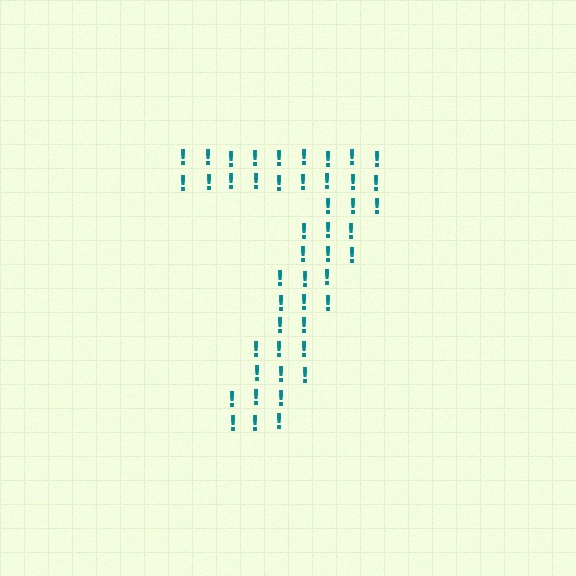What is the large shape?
The large shape is the digit 7.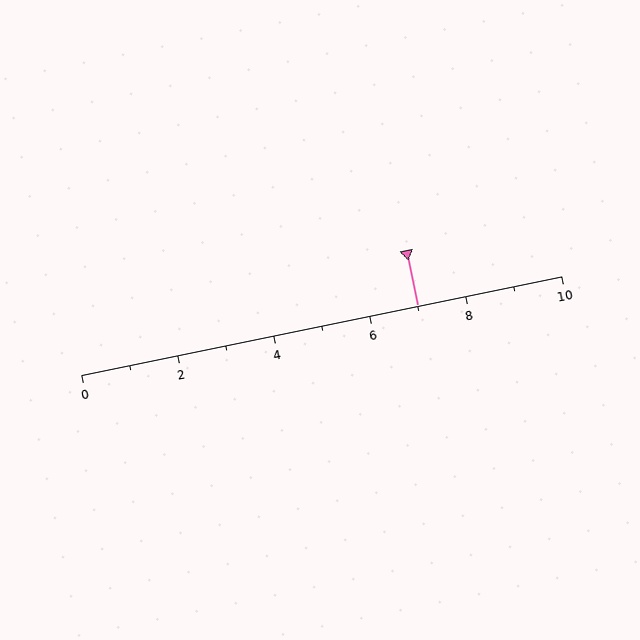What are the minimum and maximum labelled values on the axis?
The axis runs from 0 to 10.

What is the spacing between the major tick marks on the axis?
The major ticks are spaced 2 apart.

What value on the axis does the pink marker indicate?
The marker indicates approximately 7.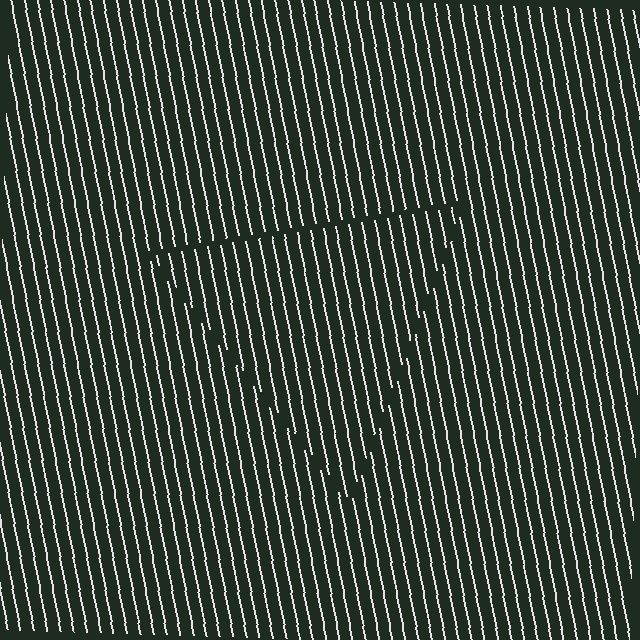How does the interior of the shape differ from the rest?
The interior of the shape contains the same grating, shifted by half a period — the contour is defined by the phase discontinuity where line-ends from the inner and outer gratings abut.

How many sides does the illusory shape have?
3 sides — the line-ends trace a triangle.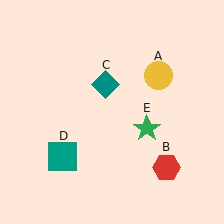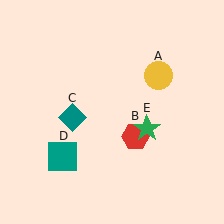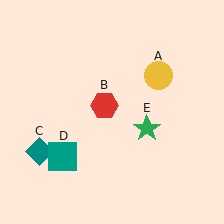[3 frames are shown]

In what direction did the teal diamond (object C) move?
The teal diamond (object C) moved down and to the left.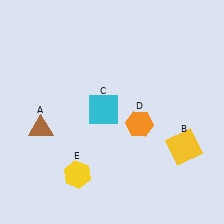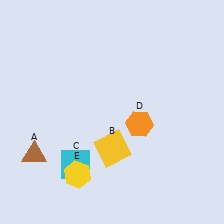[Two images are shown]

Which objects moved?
The objects that moved are: the brown triangle (A), the yellow square (B), the cyan square (C).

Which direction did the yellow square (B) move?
The yellow square (B) moved left.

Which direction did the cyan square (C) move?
The cyan square (C) moved down.